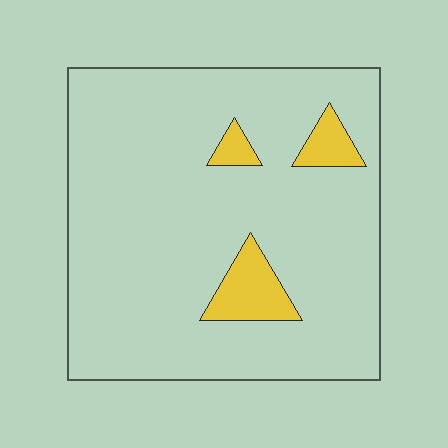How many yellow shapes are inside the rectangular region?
3.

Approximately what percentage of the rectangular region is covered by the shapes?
Approximately 10%.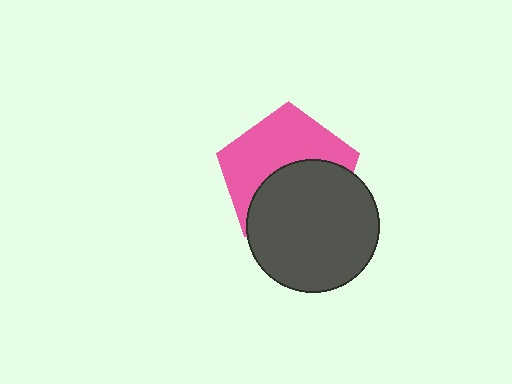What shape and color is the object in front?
The object in front is a dark gray circle.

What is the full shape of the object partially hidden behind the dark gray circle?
The partially hidden object is a pink pentagon.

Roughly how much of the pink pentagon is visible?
About half of it is visible (roughly 51%).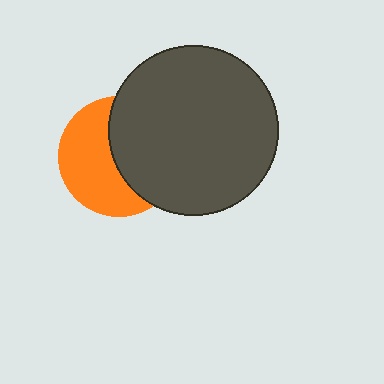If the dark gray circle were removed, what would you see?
You would see the complete orange circle.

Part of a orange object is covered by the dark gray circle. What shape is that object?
It is a circle.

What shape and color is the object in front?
The object in front is a dark gray circle.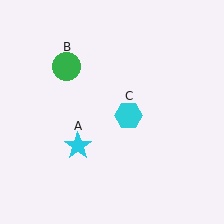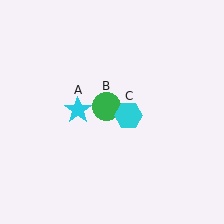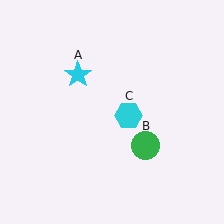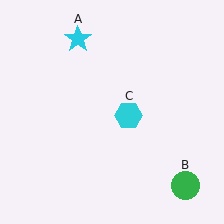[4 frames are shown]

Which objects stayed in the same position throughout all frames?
Cyan hexagon (object C) remained stationary.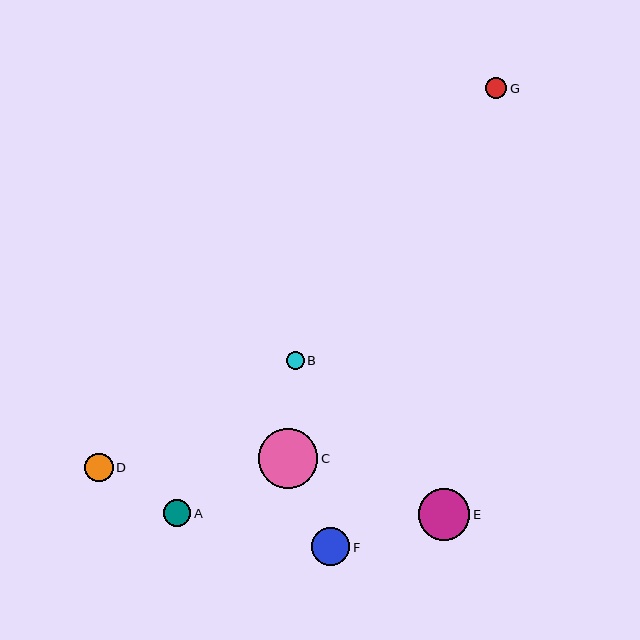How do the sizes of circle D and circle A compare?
Circle D and circle A are approximately the same size.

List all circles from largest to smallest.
From largest to smallest: C, E, F, D, A, G, B.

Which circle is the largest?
Circle C is the largest with a size of approximately 59 pixels.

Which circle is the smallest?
Circle B is the smallest with a size of approximately 18 pixels.